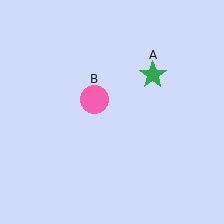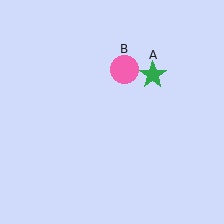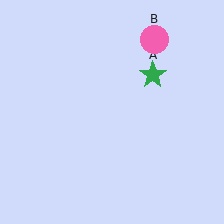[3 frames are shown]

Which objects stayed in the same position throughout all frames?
Green star (object A) remained stationary.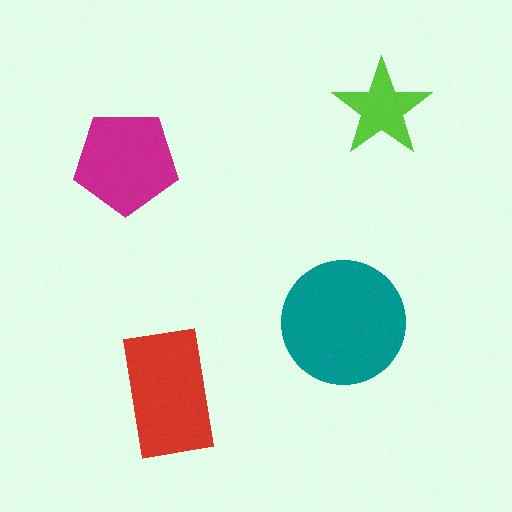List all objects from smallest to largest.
The lime star, the magenta pentagon, the red rectangle, the teal circle.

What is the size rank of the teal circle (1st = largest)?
1st.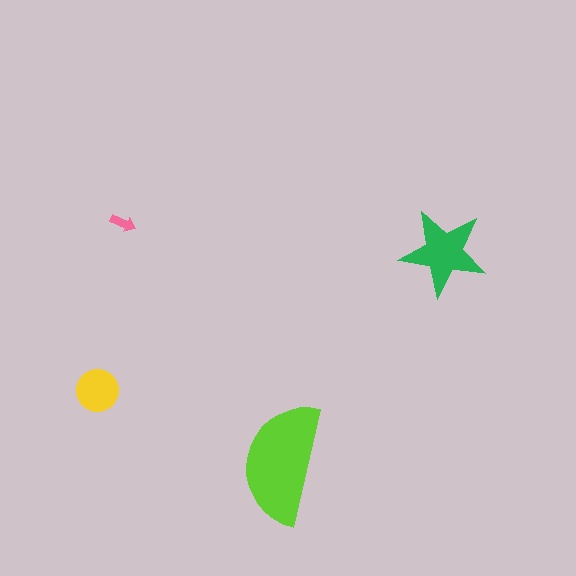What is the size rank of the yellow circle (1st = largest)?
3rd.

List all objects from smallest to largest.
The pink arrow, the yellow circle, the green star, the lime semicircle.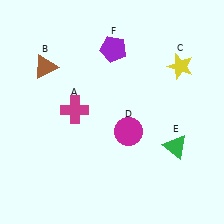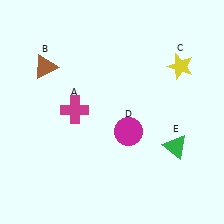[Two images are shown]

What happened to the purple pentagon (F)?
The purple pentagon (F) was removed in Image 2. It was in the top-right area of Image 1.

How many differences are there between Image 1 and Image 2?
There is 1 difference between the two images.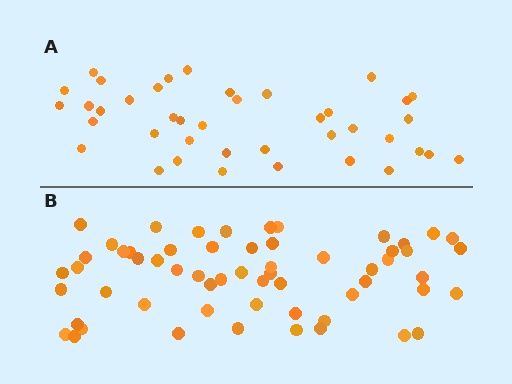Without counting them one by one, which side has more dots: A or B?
Region B (the bottom region) has more dots.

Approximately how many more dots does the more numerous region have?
Region B has approximately 20 more dots than region A.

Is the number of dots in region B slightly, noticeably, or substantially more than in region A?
Region B has substantially more. The ratio is roughly 1.5 to 1.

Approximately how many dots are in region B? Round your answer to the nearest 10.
About 60 dots. (The exact count is 59, which rounds to 60.)